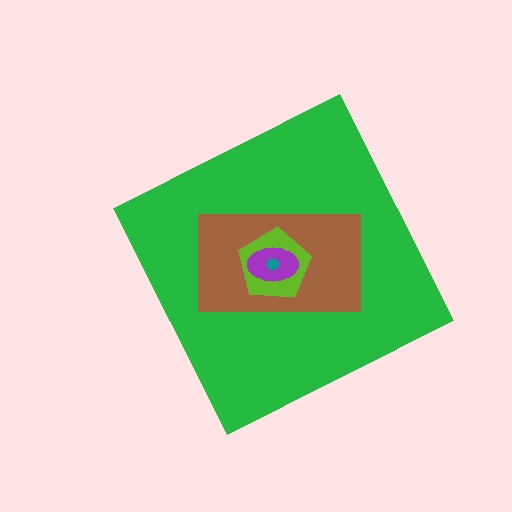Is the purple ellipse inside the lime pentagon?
Yes.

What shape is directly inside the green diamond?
The brown rectangle.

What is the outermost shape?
The green diamond.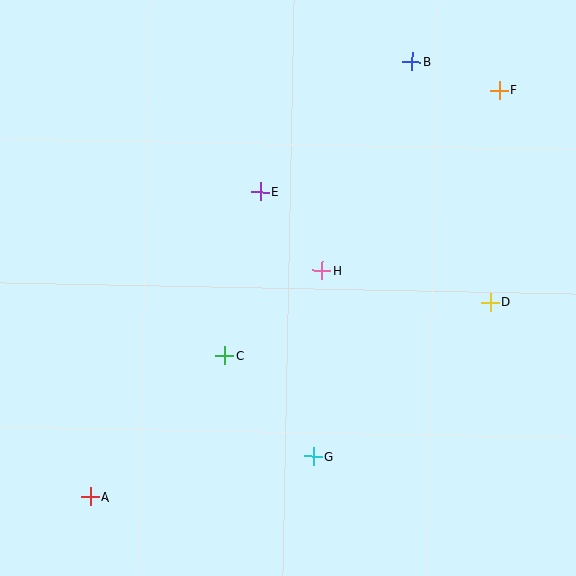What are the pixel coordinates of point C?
Point C is at (224, 355).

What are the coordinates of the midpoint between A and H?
The midpoint between A and H is at (206, 384).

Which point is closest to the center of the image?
Point H at (322, 270) is closest to the center.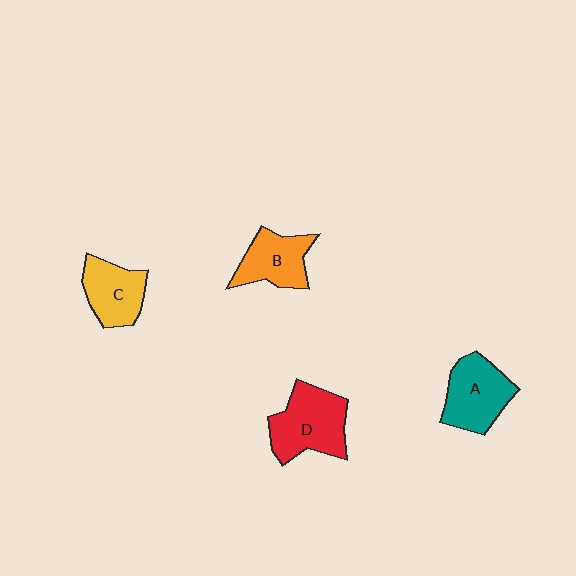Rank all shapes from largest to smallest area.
From largest to smallest: D (red), A (teal), B (orange), C (yellow).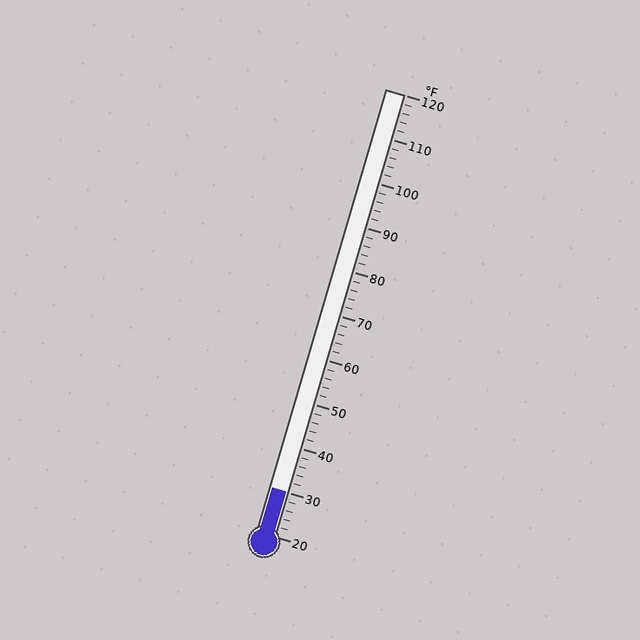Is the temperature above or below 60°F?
The temperature is below 60°F.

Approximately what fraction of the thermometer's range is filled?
The thermometer is filled to approximately 10% of its range.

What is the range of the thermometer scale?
The thermometer scale ranges from 20°F to 120°F.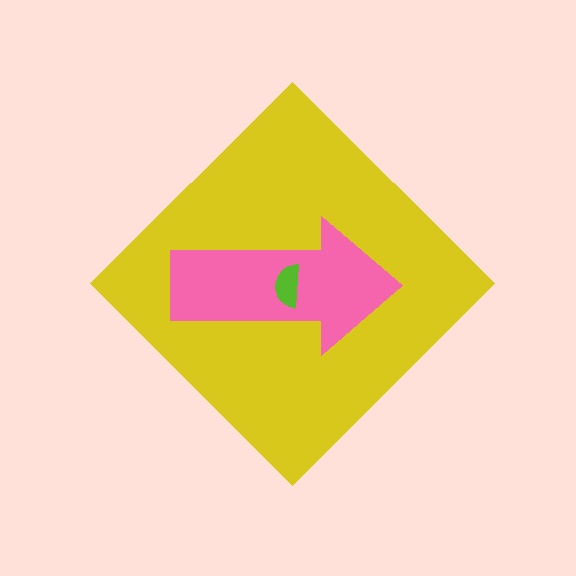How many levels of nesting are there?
3.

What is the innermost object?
The lime semicircle.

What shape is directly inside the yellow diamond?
The pink arrow.